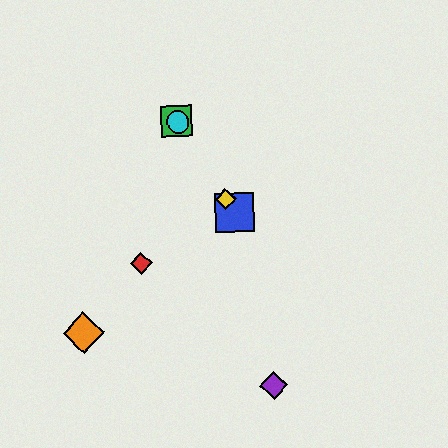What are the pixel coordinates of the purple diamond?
The purple diamond is at (274, 385).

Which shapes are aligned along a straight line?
The blue square, the green square, the yellow diamond, the cyan circle are aligned along a straight line.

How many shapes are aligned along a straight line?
4 shapes (the blue square, the green square, the yellow diamond, the cyan circle) are aligned along a straight line.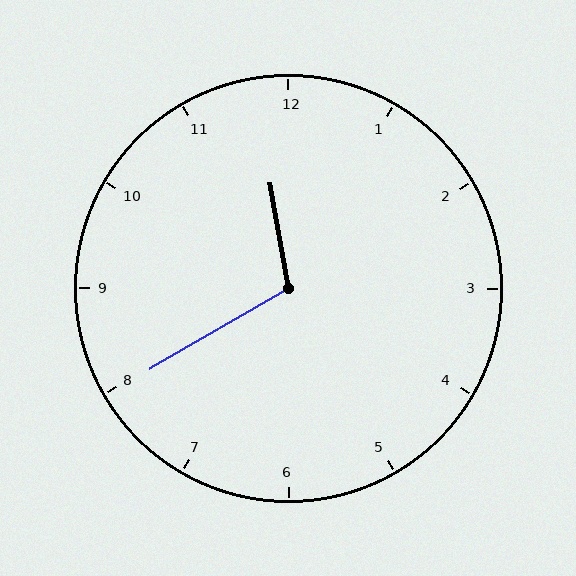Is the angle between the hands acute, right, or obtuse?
It is obtuse.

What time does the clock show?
11:40.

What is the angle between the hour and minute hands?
Approximately 110 degrees.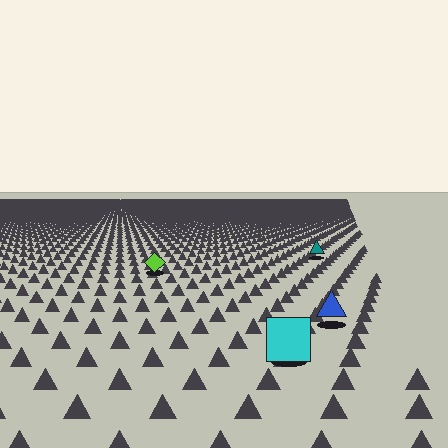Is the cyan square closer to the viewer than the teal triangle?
Yes. The cyan square is closer — you can tell from the texture gradient: the ground texture is coarser near it.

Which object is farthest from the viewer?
The teal triangle is farthest from the viewer. It appears smaller and the ground texture around it is denser.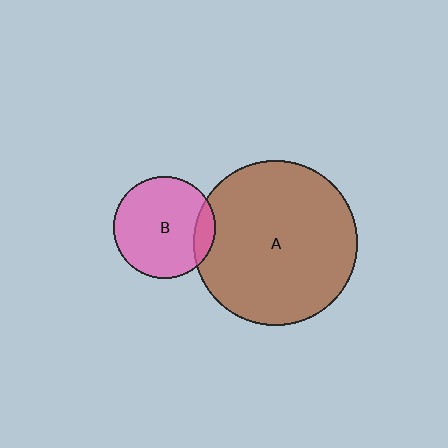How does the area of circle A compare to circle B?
Approximately 2.6 times.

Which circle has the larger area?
Circle A (brown).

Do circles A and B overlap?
Yes.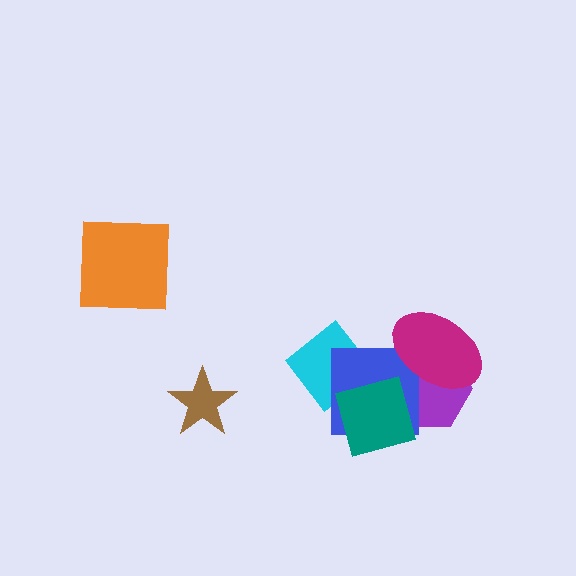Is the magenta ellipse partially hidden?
No, no other shape covers it.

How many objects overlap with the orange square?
0 objects overlap with the orange square.